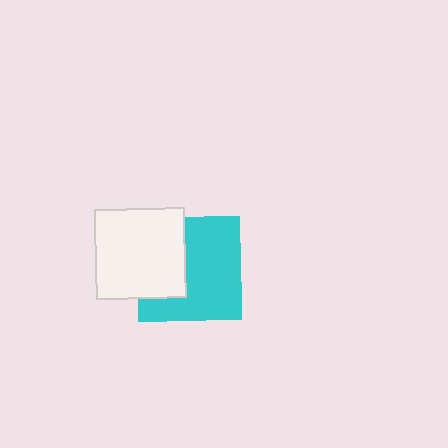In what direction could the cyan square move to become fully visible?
The cyan square could move right. That would shift it out from behind the white square entirely.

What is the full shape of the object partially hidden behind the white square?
The partially hidden object is a cyan square.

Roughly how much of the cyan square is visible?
About half of it is visible (roughly 62%).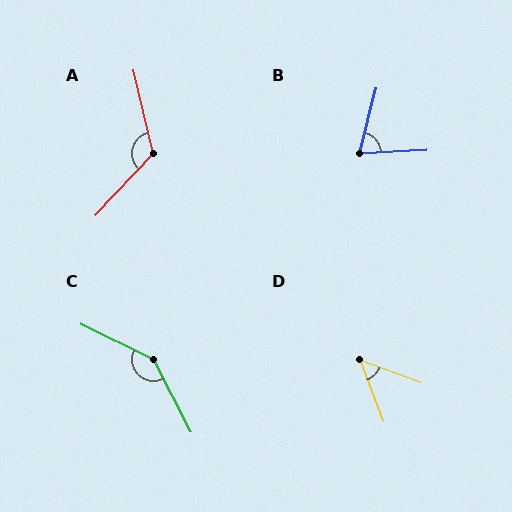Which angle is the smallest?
D, at approximately 49 degrees.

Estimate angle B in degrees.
Approximately 73 degrees.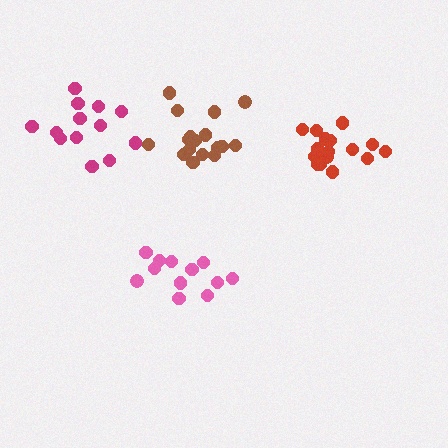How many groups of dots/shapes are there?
There are 4 groups.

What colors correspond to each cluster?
The clusters are colored: brown, red, pink, magenta.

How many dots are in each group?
Group 1: 17 dots, Group 2: 16 dots, Group 3: 12 dots, Group 4: 13 dots (58 total).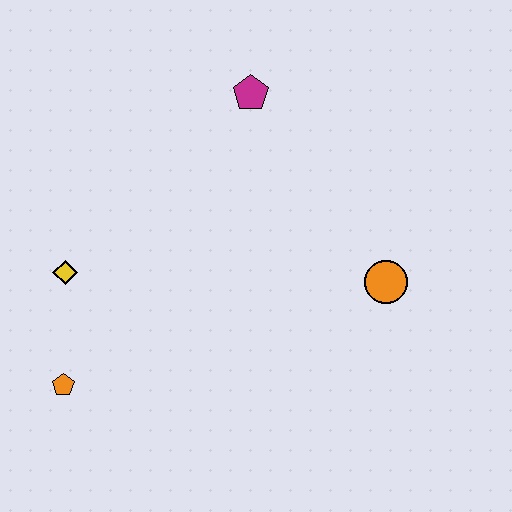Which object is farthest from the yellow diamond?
The orange circle is farthest from the yellow diamond.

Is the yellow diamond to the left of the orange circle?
Yes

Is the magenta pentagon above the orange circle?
Yes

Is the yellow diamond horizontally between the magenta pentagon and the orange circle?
No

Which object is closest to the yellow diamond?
The orange pentagon is closest to the yellow diamond.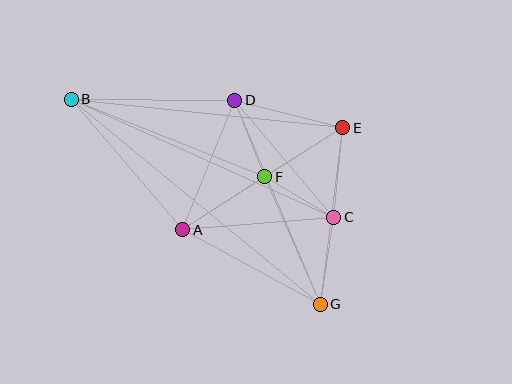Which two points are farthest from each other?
Points B and G are farthest from each other.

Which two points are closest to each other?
Points C and F are closest to each other.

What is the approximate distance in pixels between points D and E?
The distance between D and E is approximately 112 pixels.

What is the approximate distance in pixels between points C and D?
The distance between C and D is approximately 153 pixels.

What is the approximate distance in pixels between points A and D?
The distance between A and D is approximately 140 pixels.